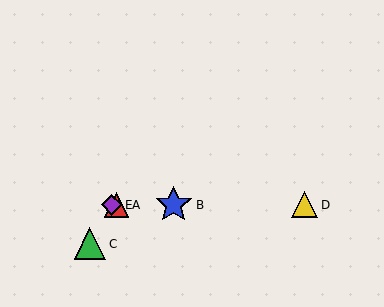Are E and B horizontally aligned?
Yes, both are at y≈205.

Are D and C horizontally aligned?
No, D is at y≈205 and C is at y≈244.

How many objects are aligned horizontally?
4 objects (A, B, D, E) are aligned horizontally.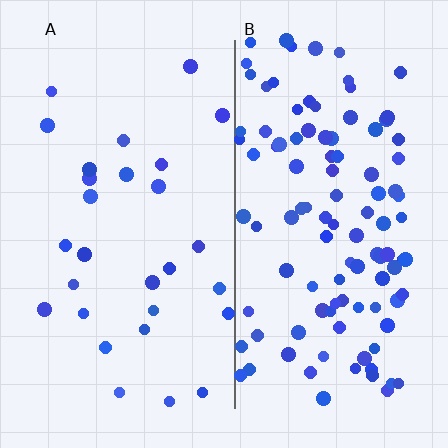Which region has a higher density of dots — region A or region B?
B (the right).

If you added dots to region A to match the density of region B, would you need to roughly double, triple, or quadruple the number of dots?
Approximately quadruple.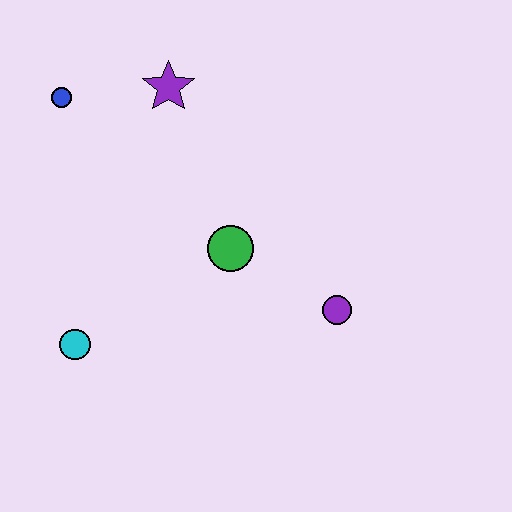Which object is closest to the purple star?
The blue circle is closest to the purple star.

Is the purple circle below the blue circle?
Yes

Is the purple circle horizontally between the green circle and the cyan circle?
No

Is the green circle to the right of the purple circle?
No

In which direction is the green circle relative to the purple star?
The green circle is below the purple star.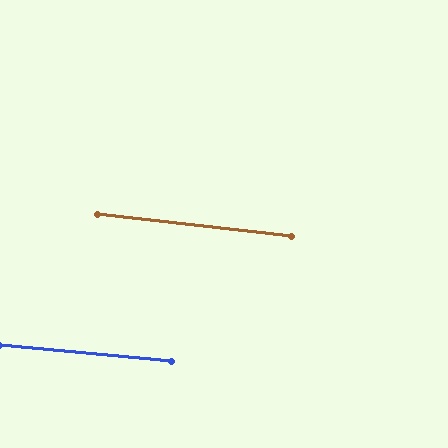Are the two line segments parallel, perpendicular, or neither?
Parallel — their directions differ by only 1.3°.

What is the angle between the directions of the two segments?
Approximately 1 degree.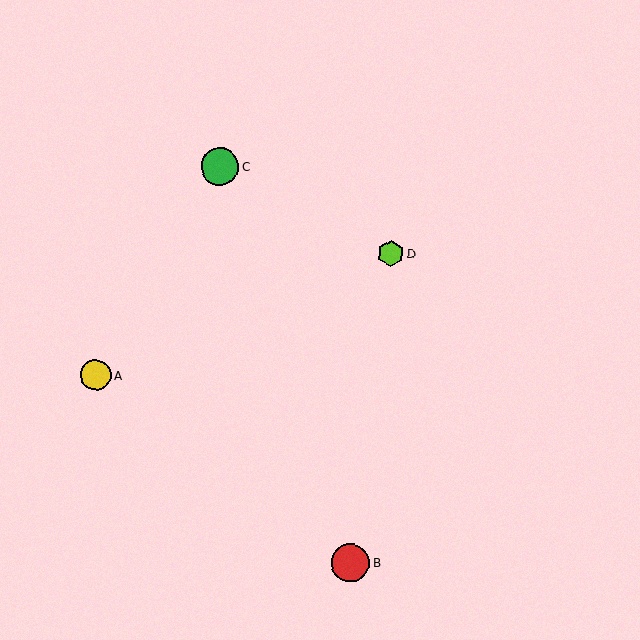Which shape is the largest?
The red circle (labeled B) is the largest.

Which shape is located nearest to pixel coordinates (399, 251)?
The lime hexagon (labeled D) at (391, 253) is nearest to that location.